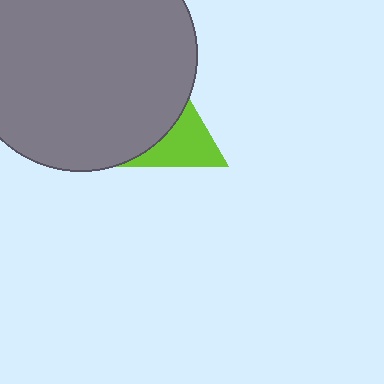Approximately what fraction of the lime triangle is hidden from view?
Roughly 57% of the lime triangle is hidden behind the gray circle.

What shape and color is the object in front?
The object in front is a gray circle.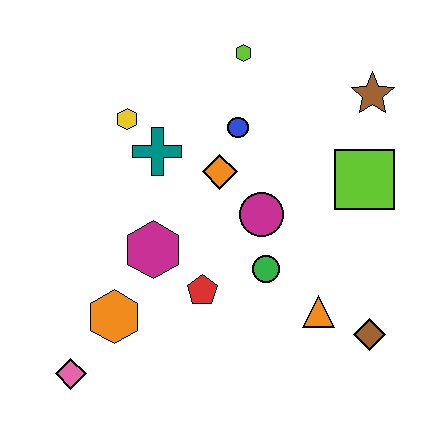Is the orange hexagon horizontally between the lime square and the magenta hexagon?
No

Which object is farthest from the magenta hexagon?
The brown star is farthest from the magenta hexagon.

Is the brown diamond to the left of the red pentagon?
No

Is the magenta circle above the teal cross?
No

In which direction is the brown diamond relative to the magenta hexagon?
The brown diamond is to the right of the magenta hexagon.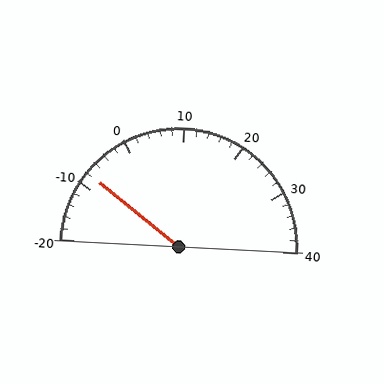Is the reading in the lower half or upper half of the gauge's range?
The reading is in the lower half of the range (-20 to 40).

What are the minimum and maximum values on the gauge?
The gauge ranges from -20 to 40.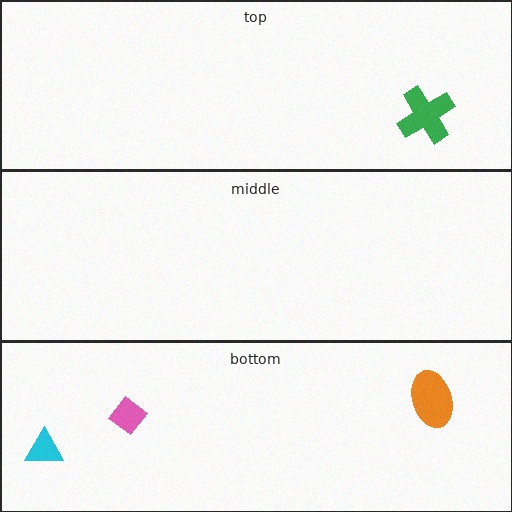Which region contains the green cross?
The top region.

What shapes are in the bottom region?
The cyan triangle, the orange ellipse, the pink diamond.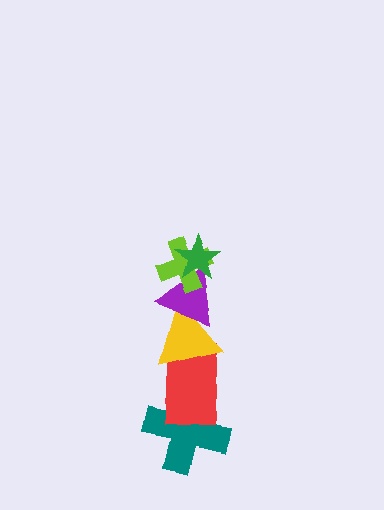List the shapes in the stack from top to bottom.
From top to bottom: the green star, the lime cross, the purple triangle, the yellow triangle, the red rectangle, the teal cross.